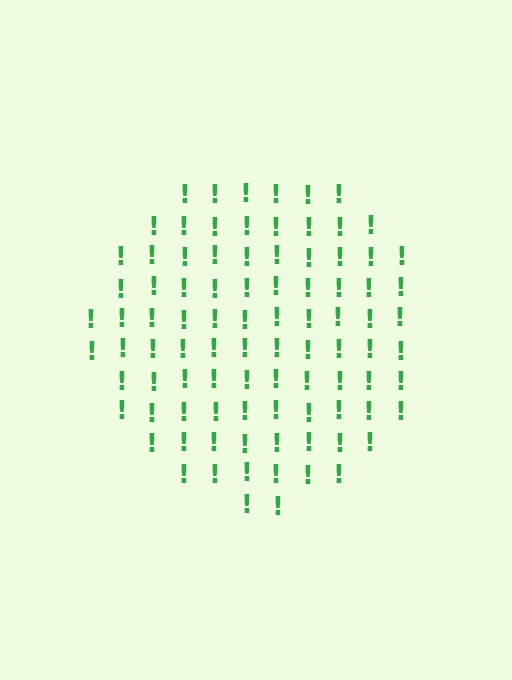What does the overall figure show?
The overall figure shows a circle.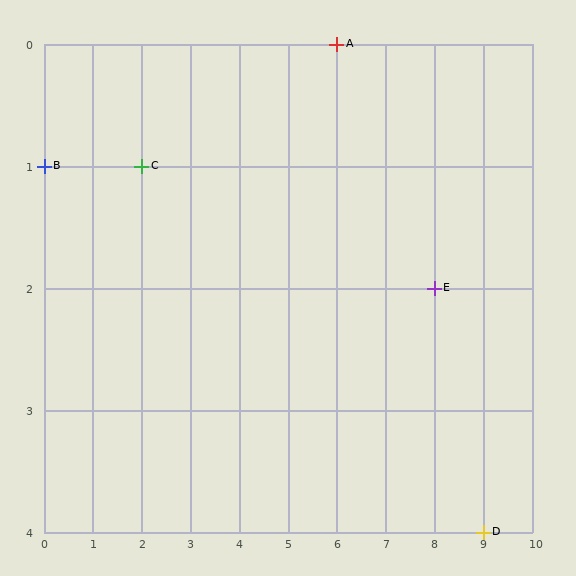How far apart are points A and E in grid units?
Points A and E are 2 columns and 2 rows apart (about 2.8 grid units diagonally).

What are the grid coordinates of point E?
Point E is at grid coordinates (8, 2).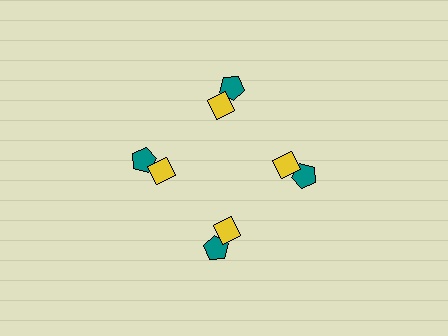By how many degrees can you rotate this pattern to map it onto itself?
The pattern maps onto itself every 90 degrees of rotation.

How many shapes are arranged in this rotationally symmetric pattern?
There are 8 shapes, arranged in 4 groups of 2.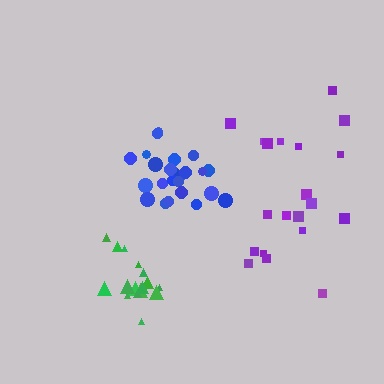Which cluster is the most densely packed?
Blue.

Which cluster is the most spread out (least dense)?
Purple.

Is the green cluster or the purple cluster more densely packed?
Green.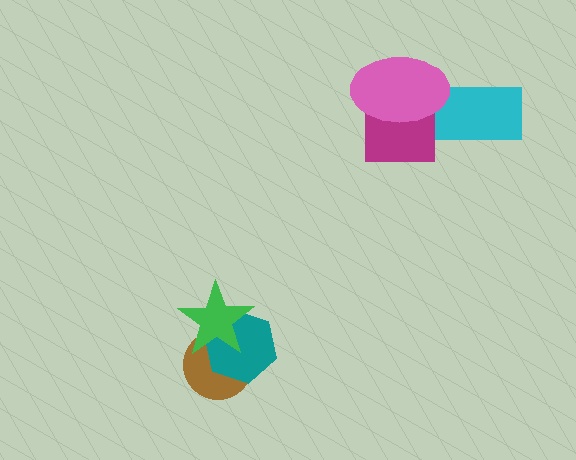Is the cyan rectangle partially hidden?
Yes, it is partially covered by another shape.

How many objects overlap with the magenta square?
1 object overlaps with the magenta square.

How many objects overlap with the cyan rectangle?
1 object overlaps with the cyan rectangle.